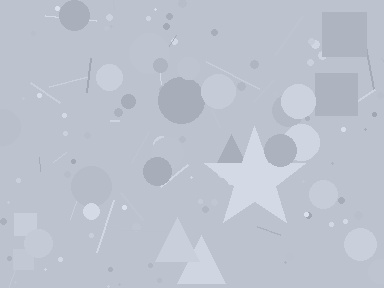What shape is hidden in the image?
A star is hidden in the image.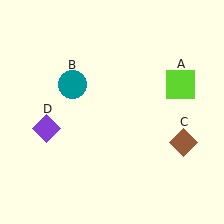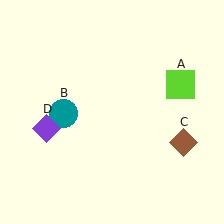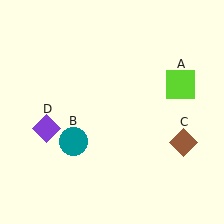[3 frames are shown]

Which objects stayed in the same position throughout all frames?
Lime square (object A) and brown diamond (object C) and purple diamond (object D) remained stationary.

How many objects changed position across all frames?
1 object changed position: teal circle (object B).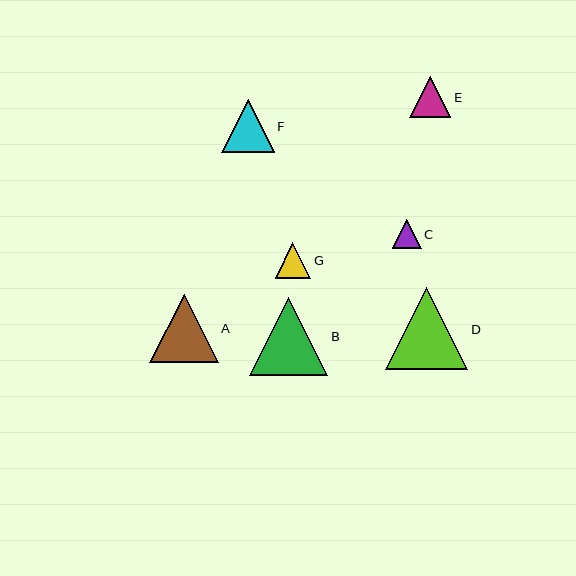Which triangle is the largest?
Triangle D is the largest with a size of approximately 82 pixels.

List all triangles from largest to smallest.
From largest to smallest: D, B, A, F, E, G, C.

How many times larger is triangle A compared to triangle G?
Triangle A is approximately 1.9 times the size of triangle G.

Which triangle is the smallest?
Triangle C is the smallest with a size of approximately 29 pixels.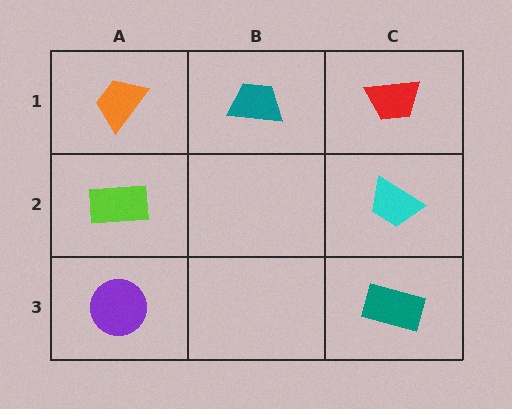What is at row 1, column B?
A teal trapezoid.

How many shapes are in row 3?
2 shapes.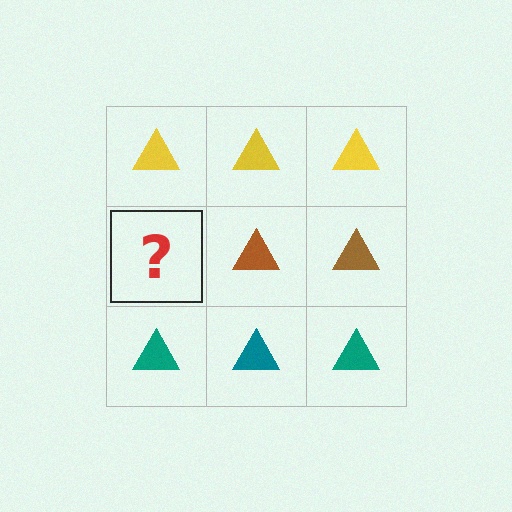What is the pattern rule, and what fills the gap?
The rule is that each row has a consistent color. The gap should be filled with a brown triangle.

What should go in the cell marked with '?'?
The missing cell should contain a brown triangle.